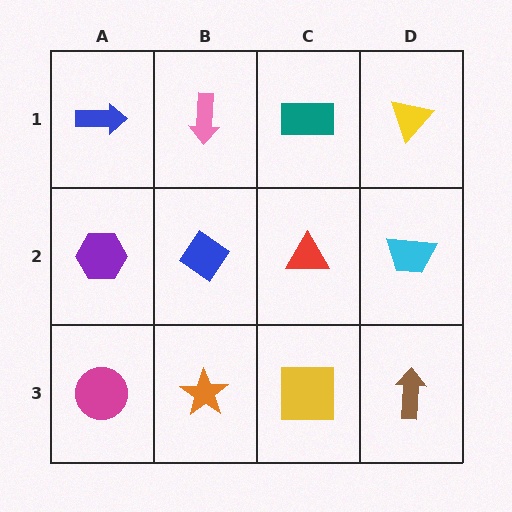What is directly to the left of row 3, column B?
A magenta circle.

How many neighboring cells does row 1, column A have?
2.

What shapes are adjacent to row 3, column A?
A purple hexagon (row 2, column A), an orange star (row 3, column B).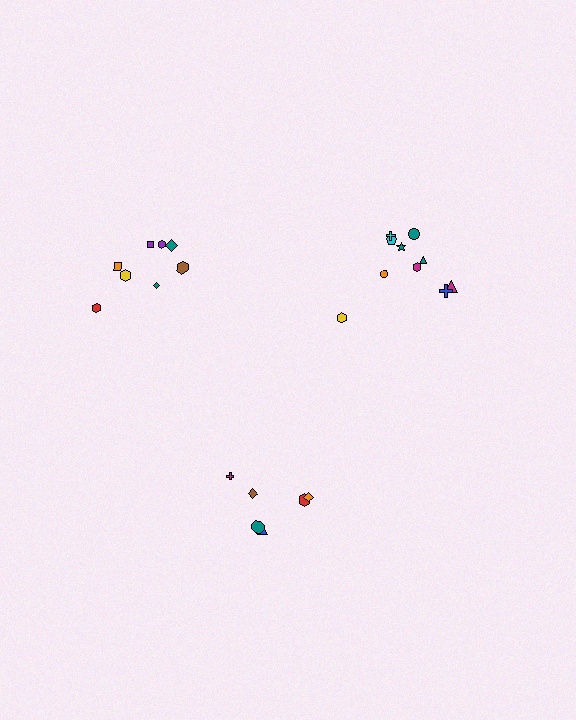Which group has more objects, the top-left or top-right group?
The top-right group.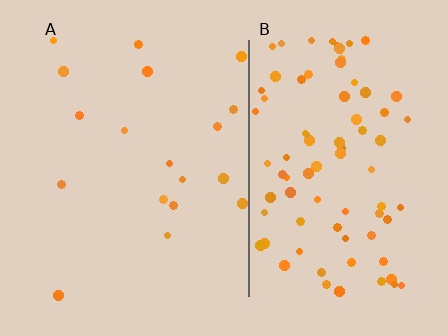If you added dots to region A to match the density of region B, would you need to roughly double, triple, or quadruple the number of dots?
Approximately quadruple.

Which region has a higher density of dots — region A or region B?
B (the right).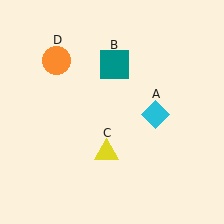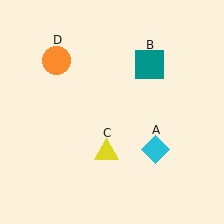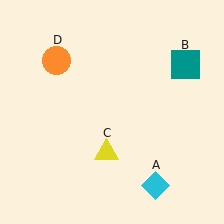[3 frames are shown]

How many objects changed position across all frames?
2 objects changed position: cyan diamond (object A), teal square (object B).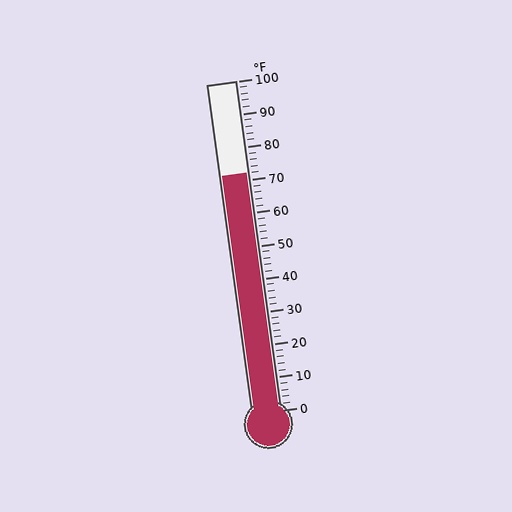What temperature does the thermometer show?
The thermometer shows approximately 72°F.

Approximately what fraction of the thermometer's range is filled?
The thermometer is filled to approximately 70% of its range.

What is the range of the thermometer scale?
The thermometer scale ranges from 0°F to 100°F.